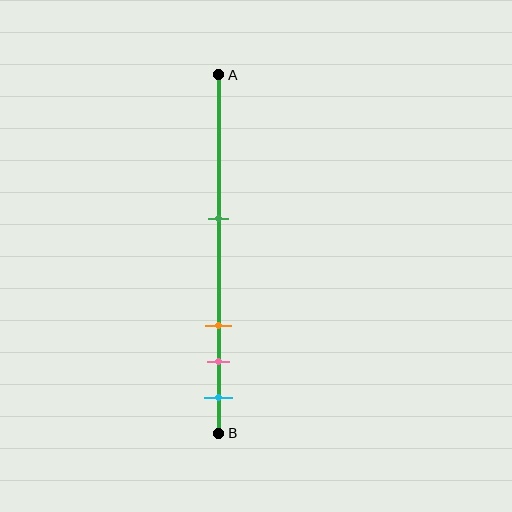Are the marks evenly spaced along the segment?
No, the marks are not evenly spaced.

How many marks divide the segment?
There are 4 marks dividing the segment.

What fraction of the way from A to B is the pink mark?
The pink mark is approximately 80% (0.8) of the way from A to B.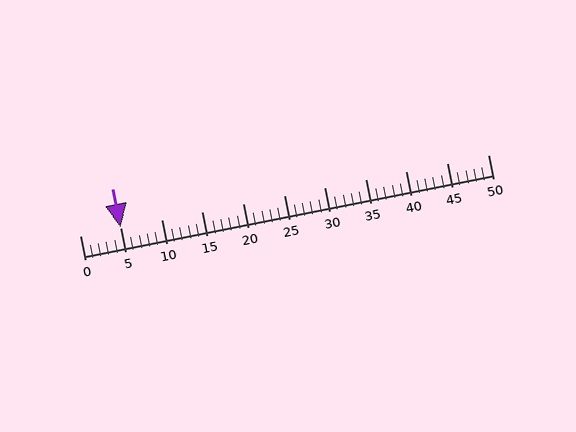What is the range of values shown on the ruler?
The ruler shows values from 0 to 50.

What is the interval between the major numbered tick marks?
The major tick marks are spaced 5 units apart.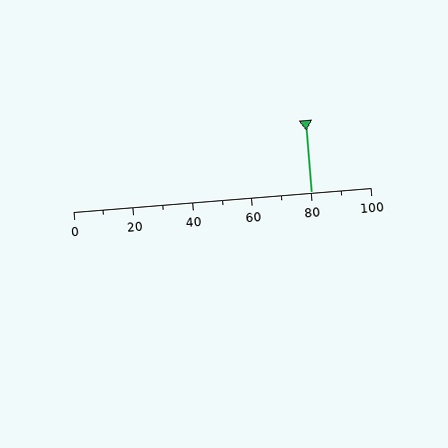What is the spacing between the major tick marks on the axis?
The major ticks are spaced 20 apart.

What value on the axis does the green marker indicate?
The marker indicates approximately 80.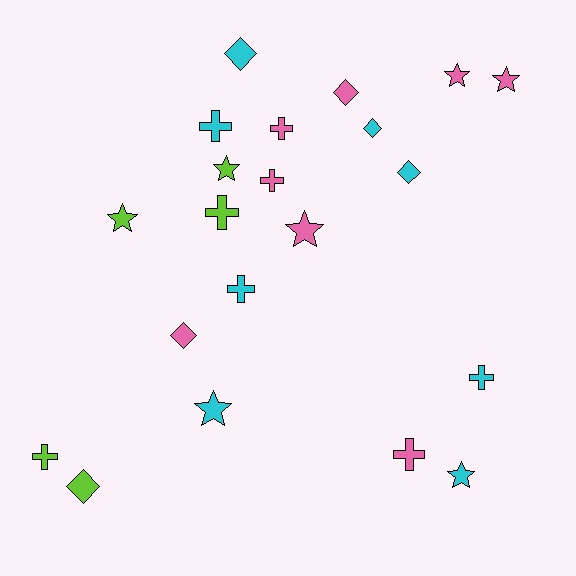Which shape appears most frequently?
Cross, with 8 objects.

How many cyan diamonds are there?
There are 3 cyan diamonds.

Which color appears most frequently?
Pink, with 8 objects.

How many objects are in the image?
There are 21 objects.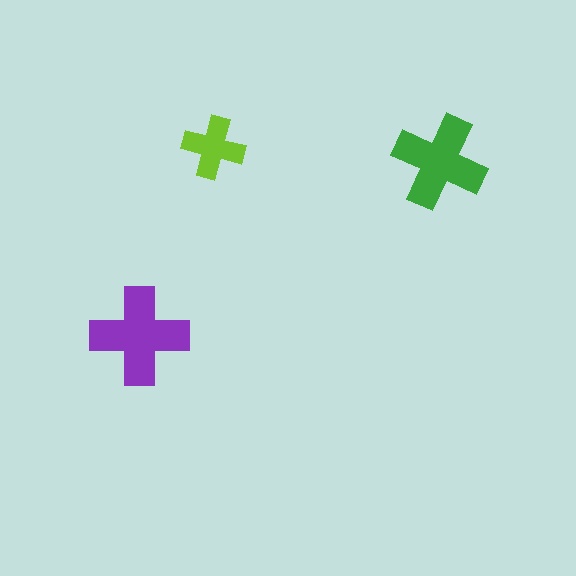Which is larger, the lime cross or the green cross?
The green one.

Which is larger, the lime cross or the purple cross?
The purple one.